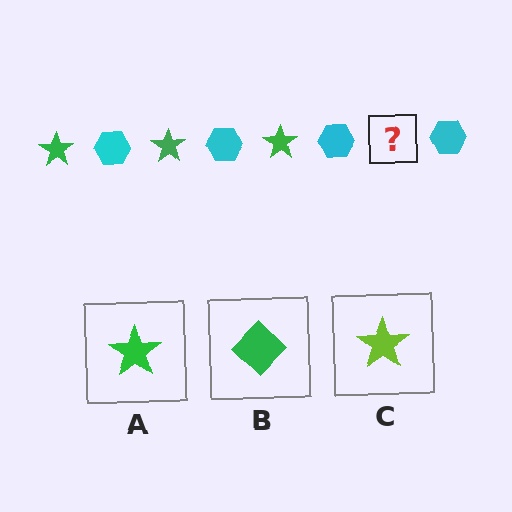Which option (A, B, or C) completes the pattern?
A.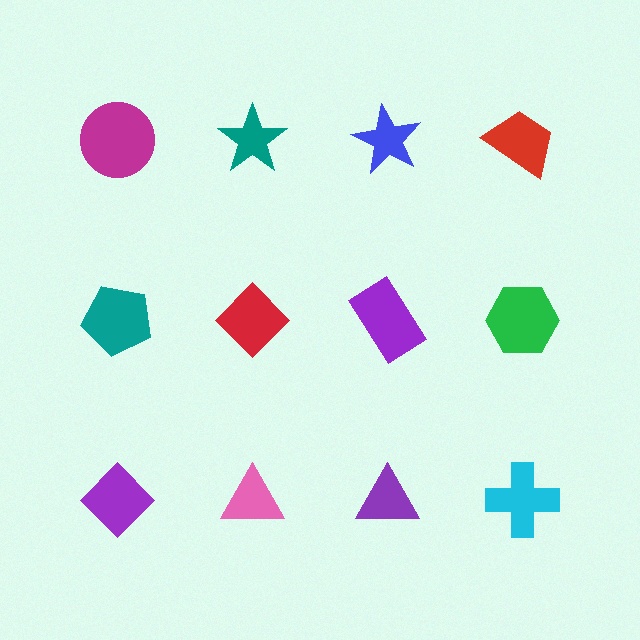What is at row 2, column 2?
A red diamond.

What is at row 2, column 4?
A green hexagon.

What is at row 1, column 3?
A blue star.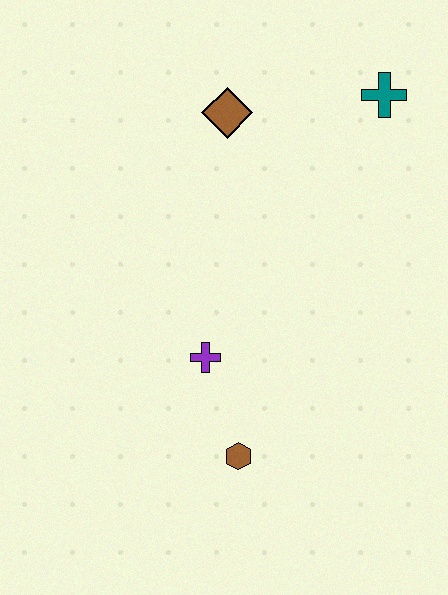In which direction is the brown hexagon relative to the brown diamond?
The brown hexagon is below the brown diamond.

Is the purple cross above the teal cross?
No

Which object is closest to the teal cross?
The brown diamond is closest to the teal cross.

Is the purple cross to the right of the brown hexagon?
No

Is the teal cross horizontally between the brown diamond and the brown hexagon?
No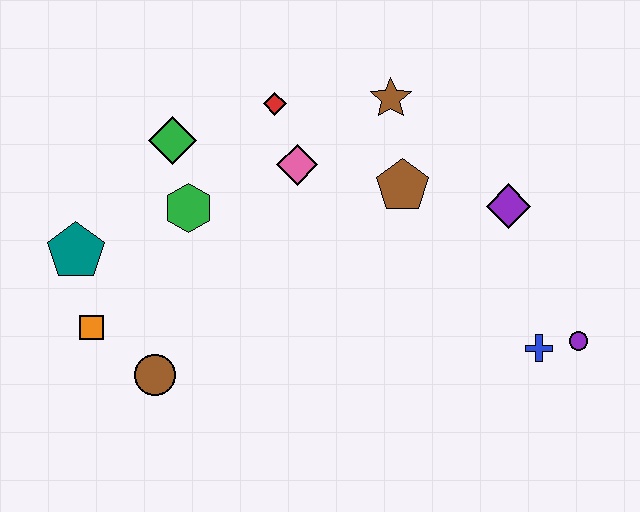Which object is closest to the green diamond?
The green hexagon is closest to the green diamond.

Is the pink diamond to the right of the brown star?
No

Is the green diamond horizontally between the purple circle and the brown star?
No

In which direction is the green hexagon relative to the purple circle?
The green hexagon is to the left of the purple circle.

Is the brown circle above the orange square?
No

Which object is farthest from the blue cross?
The teal pentagon is farthest from the blue cross.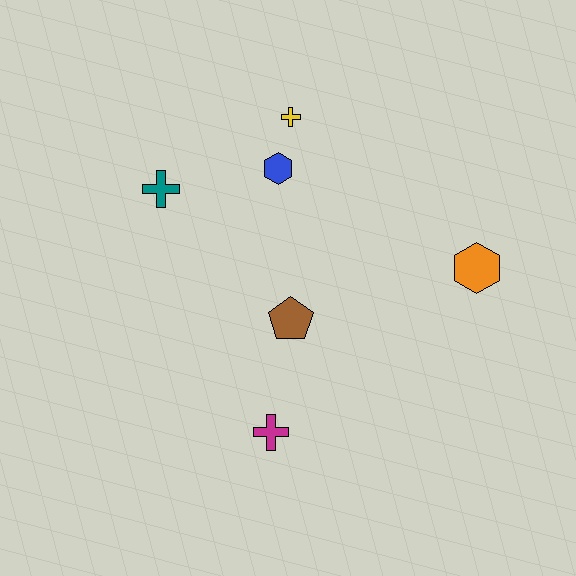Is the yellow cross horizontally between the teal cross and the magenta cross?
No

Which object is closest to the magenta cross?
The brown pentagon is closest to the magenta cross.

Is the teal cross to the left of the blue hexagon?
Yes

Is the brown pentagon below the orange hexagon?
Yes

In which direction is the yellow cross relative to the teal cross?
The yellow cross is to the right of the teal cross.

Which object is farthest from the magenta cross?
The yellow cross is farthest from the magenta cross.